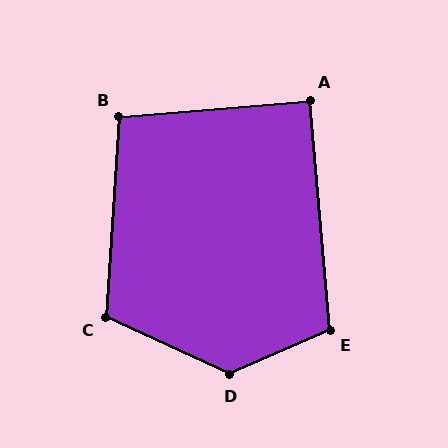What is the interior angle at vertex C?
Approximately 111 degrees (obtuse).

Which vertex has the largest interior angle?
D, at approximately 132 degrees.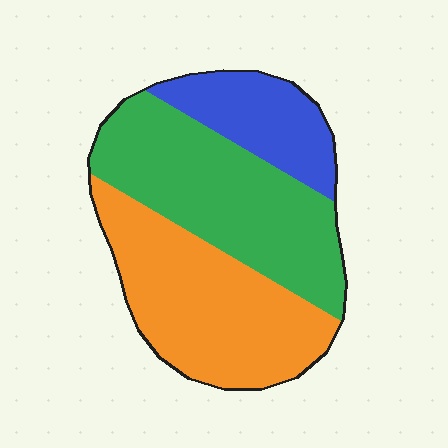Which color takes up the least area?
Blue, at roughly 20%.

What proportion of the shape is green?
Green covers around 40% of the shape.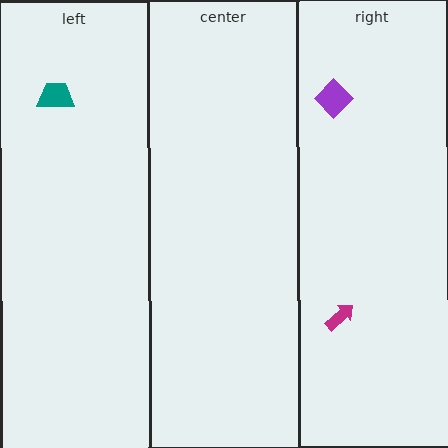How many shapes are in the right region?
2.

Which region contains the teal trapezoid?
The left region.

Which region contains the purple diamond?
The right region.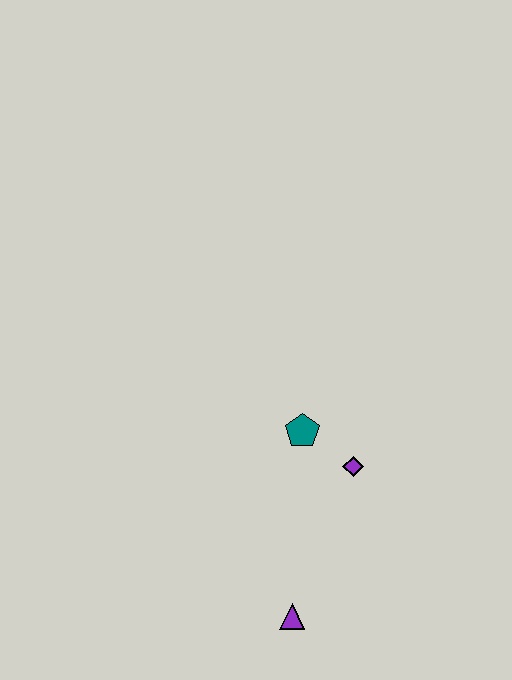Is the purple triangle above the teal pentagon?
No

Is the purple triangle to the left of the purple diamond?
Yes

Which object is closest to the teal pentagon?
The purple diamond is closest to the teal pentagon.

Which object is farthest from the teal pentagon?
The purple triangle is farthest from the teal pentagon.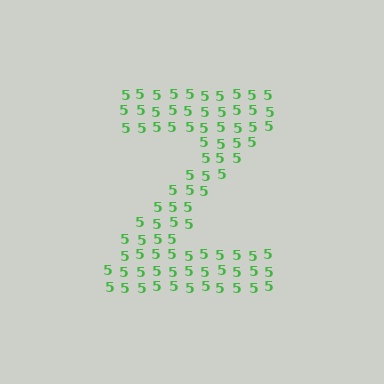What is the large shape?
The large shape is the letter Z.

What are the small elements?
The small elements are digit 5's.